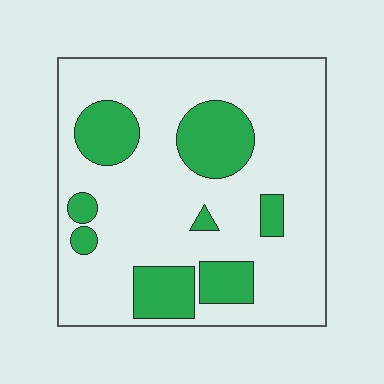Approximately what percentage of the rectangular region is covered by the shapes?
Approximately 25%.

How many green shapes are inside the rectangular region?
8.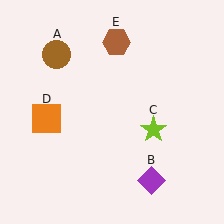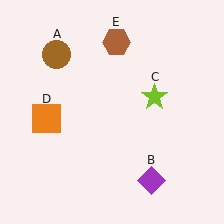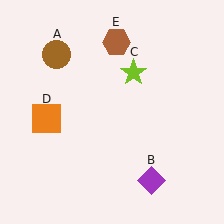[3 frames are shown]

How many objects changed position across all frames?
1 object changed position: lime star (object C).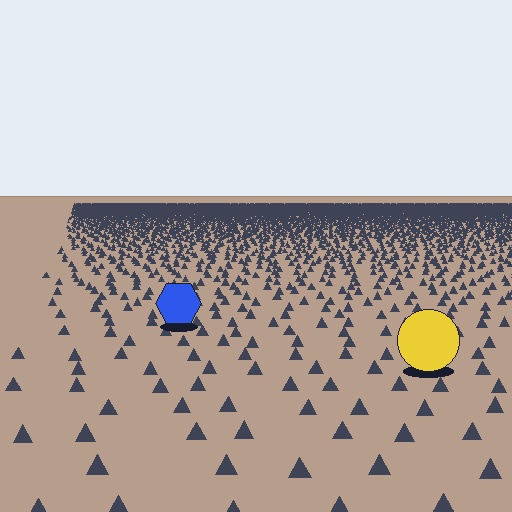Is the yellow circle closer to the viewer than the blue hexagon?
Yes. The yellow circle is closer — you can tell from the texture gradient: the ground texture is coarser near it.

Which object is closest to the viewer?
The yellow circle is closest. The texture marks near it are larger and more spread out.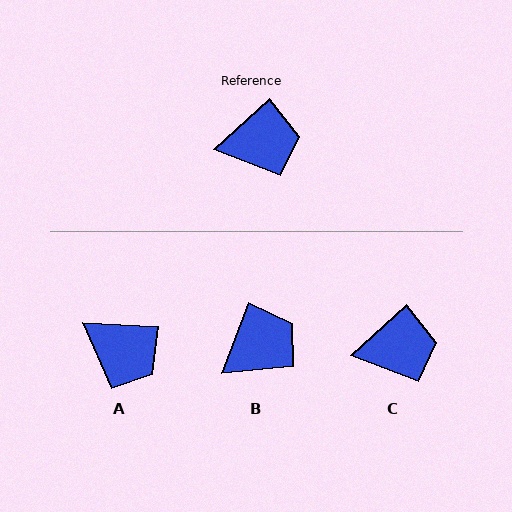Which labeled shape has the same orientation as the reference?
C.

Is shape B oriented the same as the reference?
No, it is off by about 27 degrees.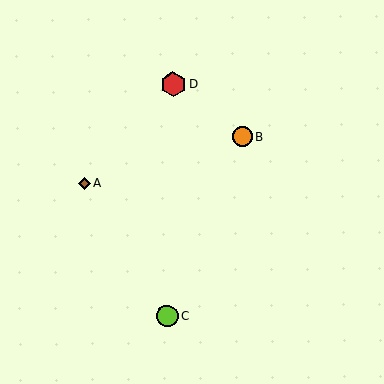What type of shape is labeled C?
Shape C is a lime circle.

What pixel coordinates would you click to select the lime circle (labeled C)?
Click at (167, 316) to select the lime circle C.